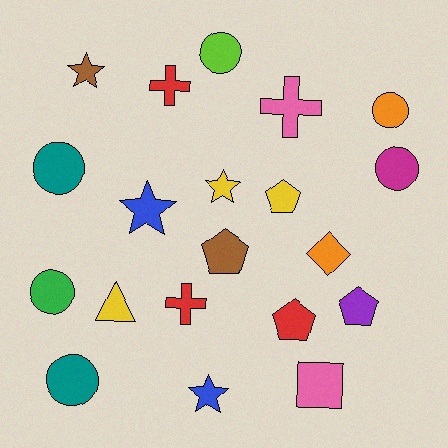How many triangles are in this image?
There is 1 triangle.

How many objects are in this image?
There are 20 objects.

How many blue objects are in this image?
There are 2 blue objects.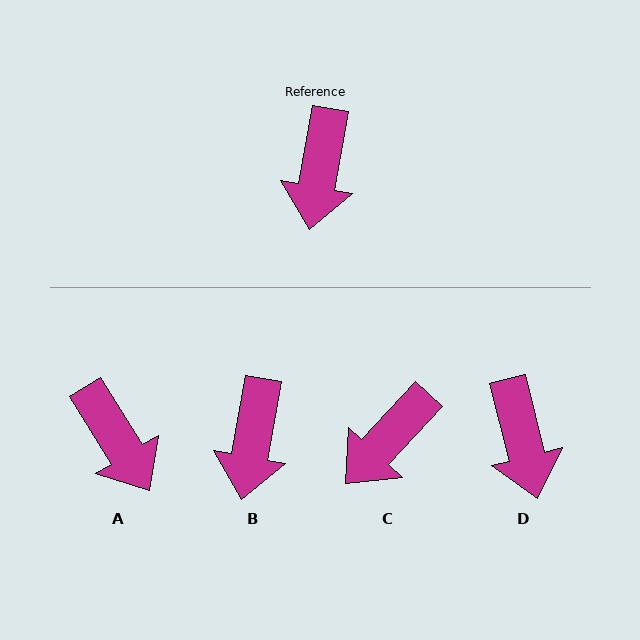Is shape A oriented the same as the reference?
No, it is off by about 42 degrees.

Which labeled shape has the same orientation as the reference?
B.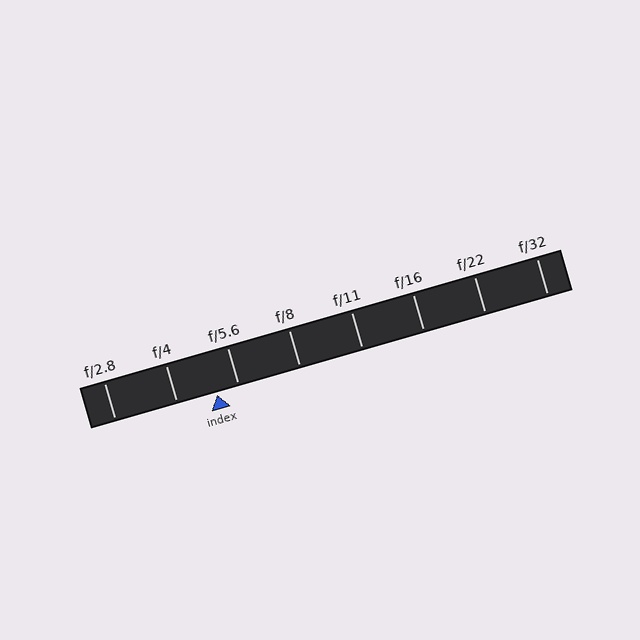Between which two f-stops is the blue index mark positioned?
The index mark is between f/4 and f/5.6.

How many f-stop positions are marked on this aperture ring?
There are 8 f-stop positions marked.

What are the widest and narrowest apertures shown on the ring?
The widest aperture shown is f/2.8 and the narrowest is f/32.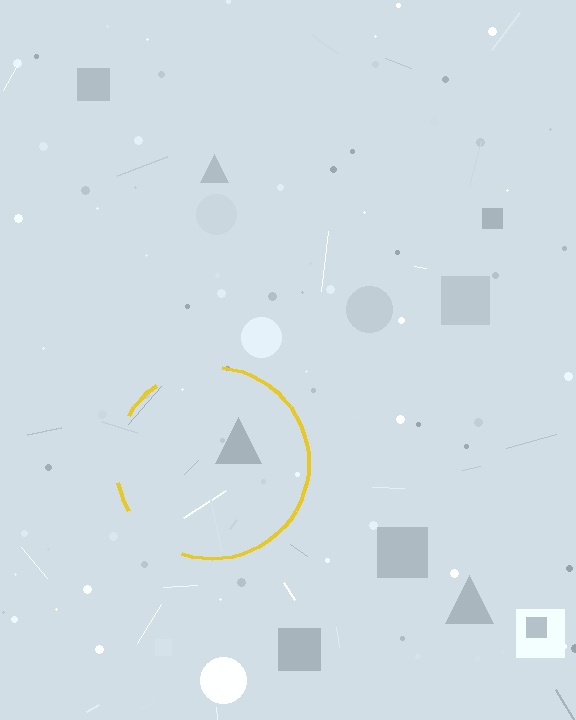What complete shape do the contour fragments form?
The contour fragments form a circle.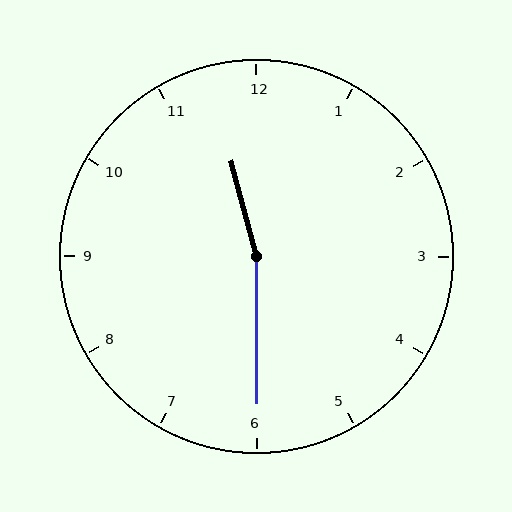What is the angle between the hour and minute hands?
Approximately 165 degrees.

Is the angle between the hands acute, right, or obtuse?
It is obtuse.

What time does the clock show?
11:30.